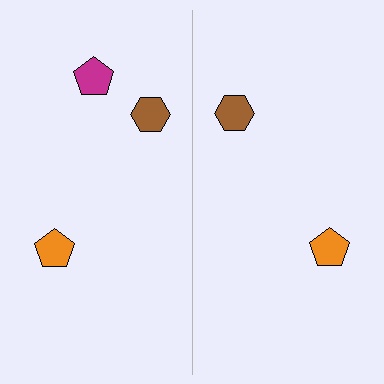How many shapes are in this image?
There are 5 shapes in this image.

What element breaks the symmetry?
A magenta pentagon is missing from the right side.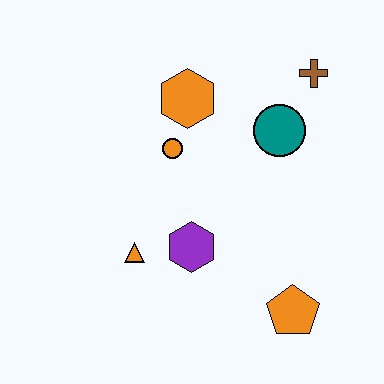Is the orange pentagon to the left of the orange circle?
No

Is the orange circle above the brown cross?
No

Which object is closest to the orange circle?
The orange hexagon is closest to the orange circle.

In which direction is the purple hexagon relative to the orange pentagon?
The purple hexagon is to the left of the orange pentagon.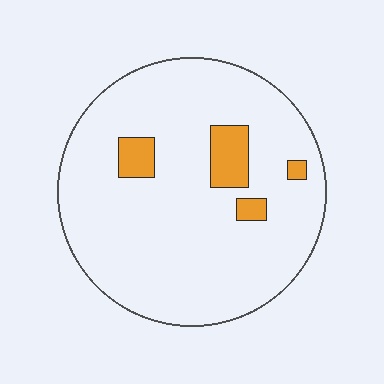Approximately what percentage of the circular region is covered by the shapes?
Approximately 10%.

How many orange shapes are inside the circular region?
4.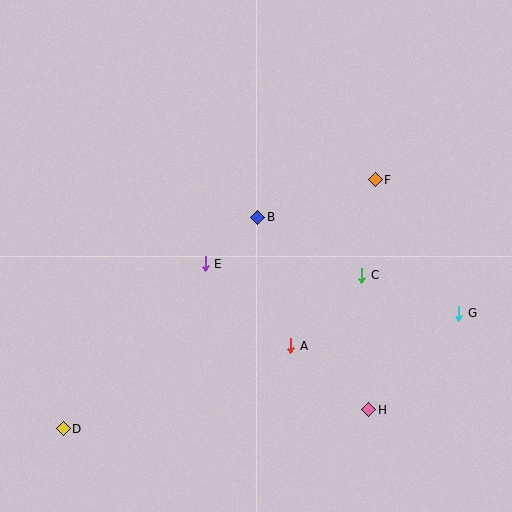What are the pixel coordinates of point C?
Point C is at (362, 275).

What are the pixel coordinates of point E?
Point E is at (205, 264).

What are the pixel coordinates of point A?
Point A is at (291, 346).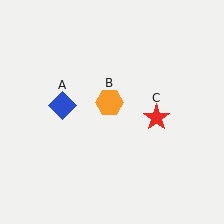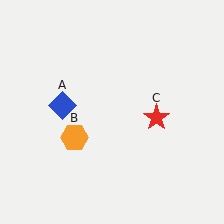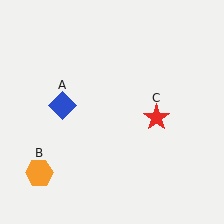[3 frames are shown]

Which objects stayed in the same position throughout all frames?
Blue diamond (object A) and red star (object C) remained stationary.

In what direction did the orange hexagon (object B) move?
The orange hexagon (object B) moved down and to the left.